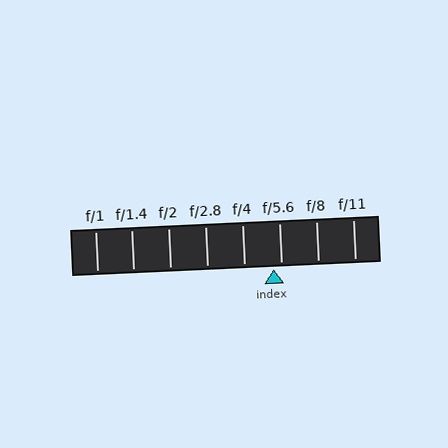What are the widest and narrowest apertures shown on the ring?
The widest aperture shown is f/1 and the narrowest is f/11.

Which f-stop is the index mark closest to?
The index mark is closest to f/5.6.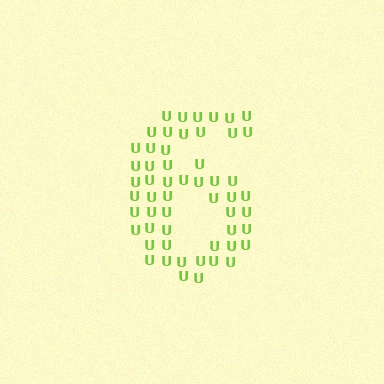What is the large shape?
The large shape is the digit 6.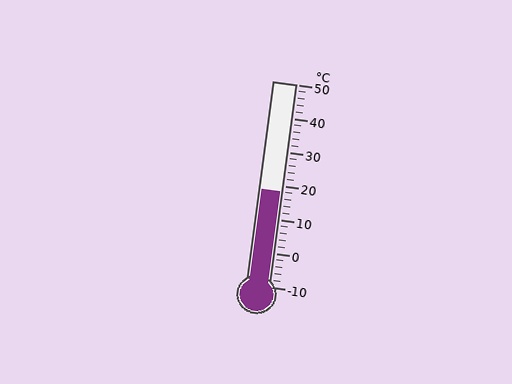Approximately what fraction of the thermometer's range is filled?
The thermometer is filled to approximately 45% of its range.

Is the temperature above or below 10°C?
The temperature is above 10°C.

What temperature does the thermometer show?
The thermometer shows approximately 18°C.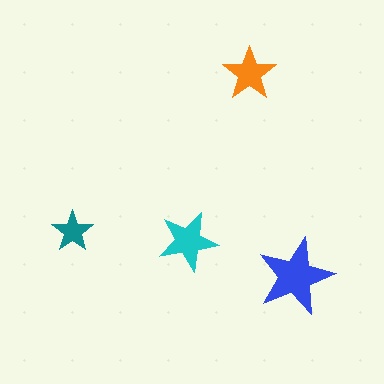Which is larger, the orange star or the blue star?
The blue one.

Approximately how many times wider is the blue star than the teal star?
About 2 times wider.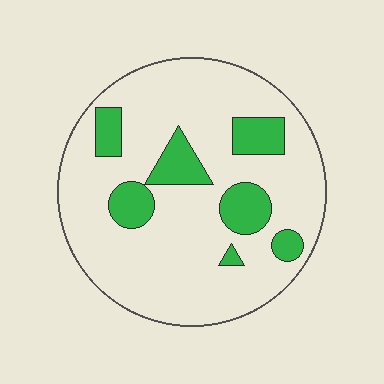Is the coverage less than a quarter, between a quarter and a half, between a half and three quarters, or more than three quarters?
Less than a quarter.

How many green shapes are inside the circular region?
7.